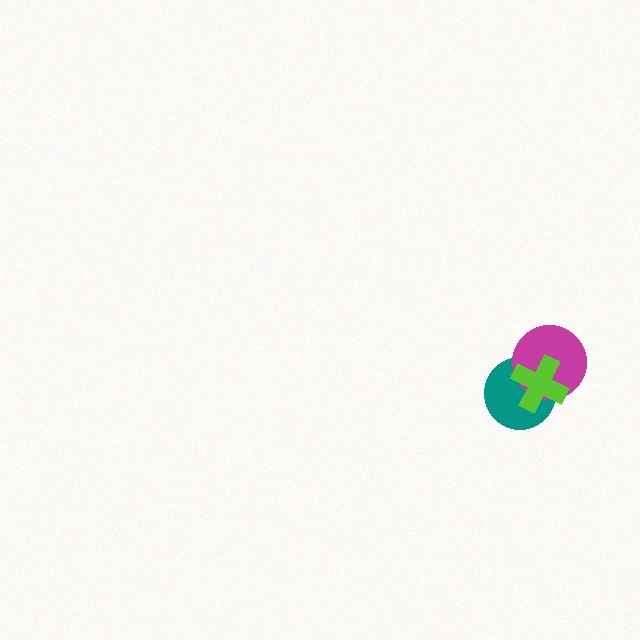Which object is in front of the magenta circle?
The lime cross is in front of the magenta circle.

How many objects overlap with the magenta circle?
2 objects overlap with the magenta circle.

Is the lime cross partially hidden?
No, no other shape covers it.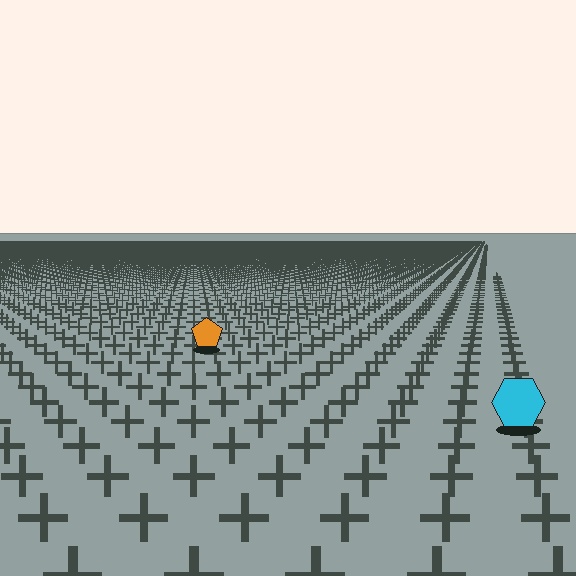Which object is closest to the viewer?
The cyan hexagon is closest. The texture marks near it are larger and more spread out.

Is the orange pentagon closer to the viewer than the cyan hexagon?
No. The cyan hexagon is closer — you can tell from the texture gradient: the ground texture is coarser near it.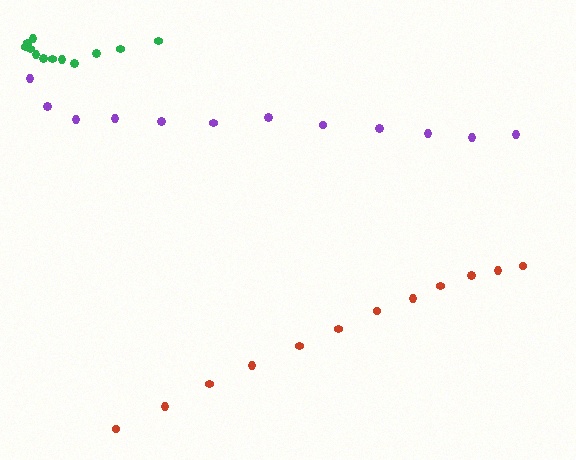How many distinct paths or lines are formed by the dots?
There are 3 distinct paths.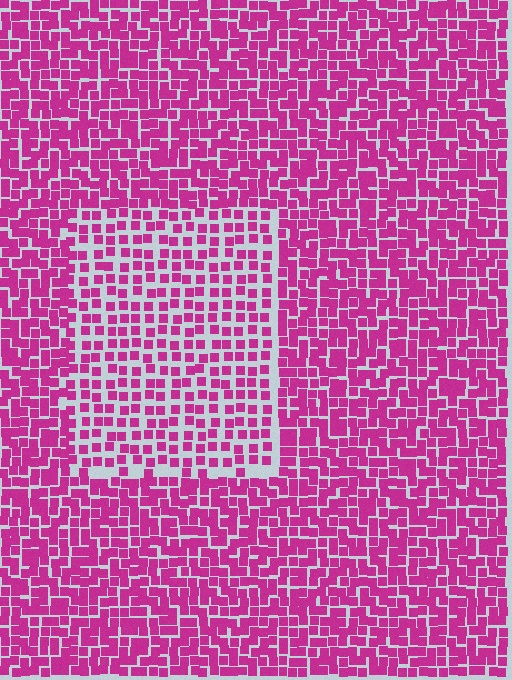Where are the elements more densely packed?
The elements are more densely packed outside the rectangle boundary.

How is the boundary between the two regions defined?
The boundary is defined by a change in element density (approximately 1.7x ratio). All elements are the same color, size, and shape.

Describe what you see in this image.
The image contains small magenta elements arranged at two different densities. A rectangle-shaped region is visible where the elements are less densely packed than the surrounding area.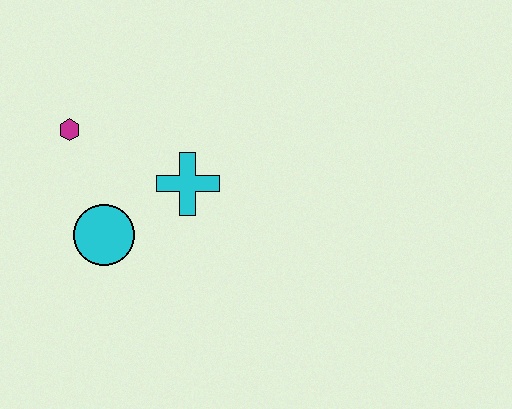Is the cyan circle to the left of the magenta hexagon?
No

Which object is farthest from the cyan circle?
The magenta hexagon is farthest from the cyan circle.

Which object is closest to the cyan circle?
The cyan cross is closest to the cyan circle.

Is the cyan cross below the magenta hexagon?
Yes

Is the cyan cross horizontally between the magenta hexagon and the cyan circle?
No